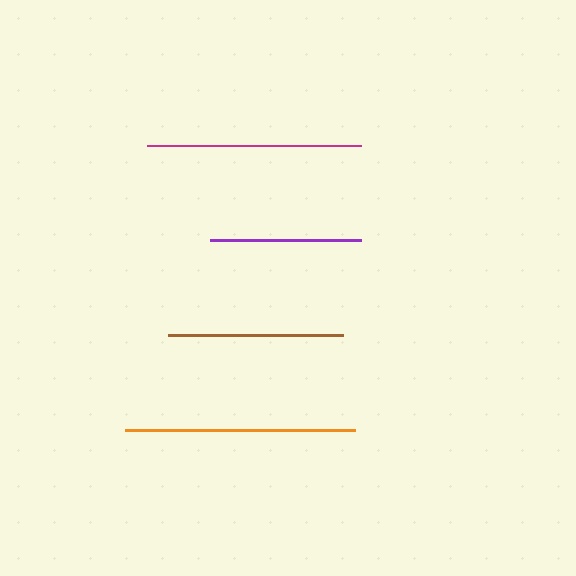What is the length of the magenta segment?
The magenta segment is approximately 214 pixels long.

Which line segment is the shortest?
The purple line is the shortest at approximately 151 pixels.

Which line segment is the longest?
The orange line is the longest at approximately 230 pixels.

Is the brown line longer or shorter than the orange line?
The orange line is longer than the brown line.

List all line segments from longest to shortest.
From longest to shortest: orange, magenta, brown, purple.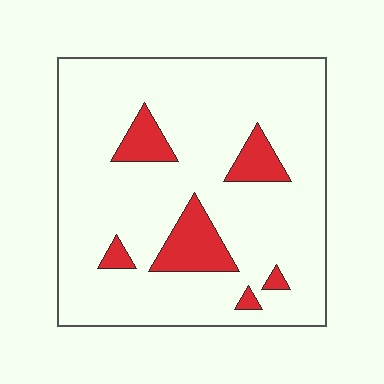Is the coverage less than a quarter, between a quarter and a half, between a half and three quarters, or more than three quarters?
Less than a quarter.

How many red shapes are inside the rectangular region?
6.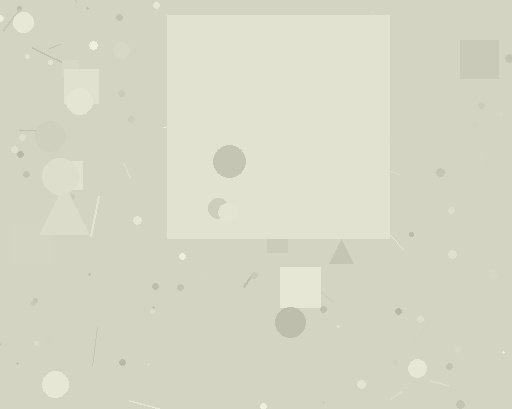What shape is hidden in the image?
A square is hidden in the image.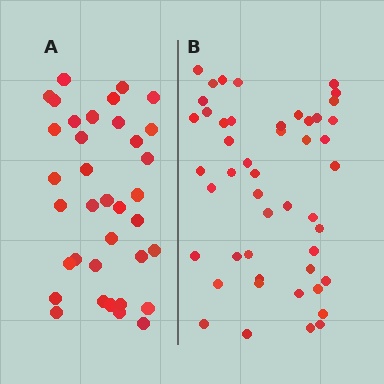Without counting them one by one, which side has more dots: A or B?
Region B (the right region) has more dots.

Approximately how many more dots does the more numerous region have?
Region B has roughly 12 or so more dots than region A.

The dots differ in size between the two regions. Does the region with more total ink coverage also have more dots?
No. Region A has more total ink coverage because its dots are larger, but region B actually contains more individual dots. Total area can be misleading — the number of items is what matters here.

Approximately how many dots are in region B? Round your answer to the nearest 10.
About 50 dots. (The exact count is 48, which rounds to 50.)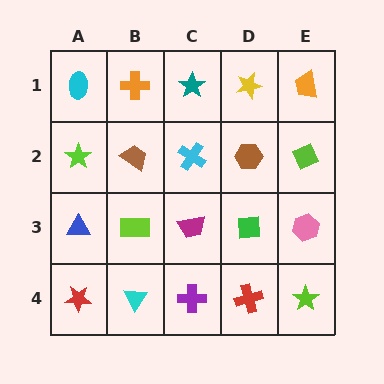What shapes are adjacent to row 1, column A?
A lime star (row 2, column A), an orange cross (row 1, column B).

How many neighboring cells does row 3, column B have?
4.